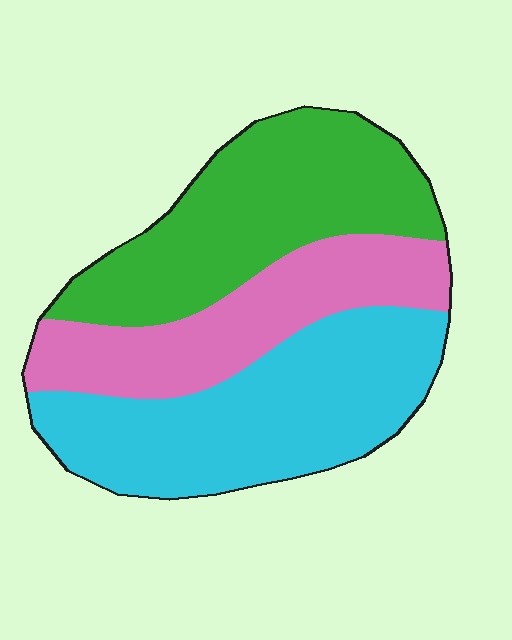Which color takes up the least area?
Pink, at roughly 25%.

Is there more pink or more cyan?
Cyan.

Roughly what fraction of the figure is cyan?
Cyan covers about 40% of the figure.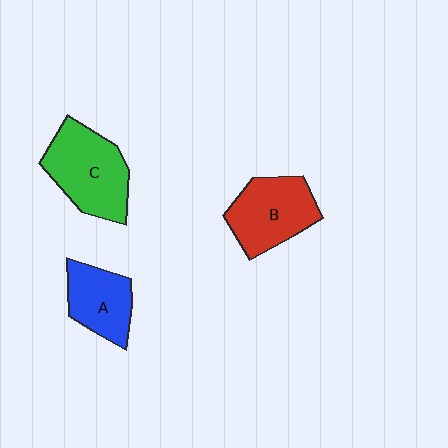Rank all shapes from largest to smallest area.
From largest to smallest: C (green), B (red), A (blue).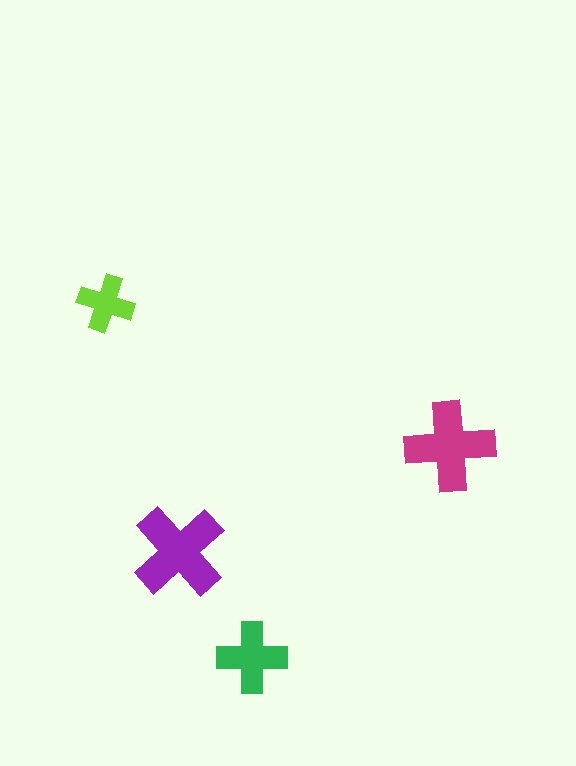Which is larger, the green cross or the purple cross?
The purple one.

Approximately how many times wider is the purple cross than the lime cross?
About 1.5 times wider.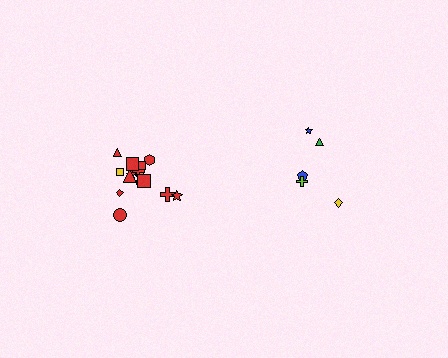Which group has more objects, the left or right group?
The left group.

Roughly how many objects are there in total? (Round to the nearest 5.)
Roughly 20 objects in total.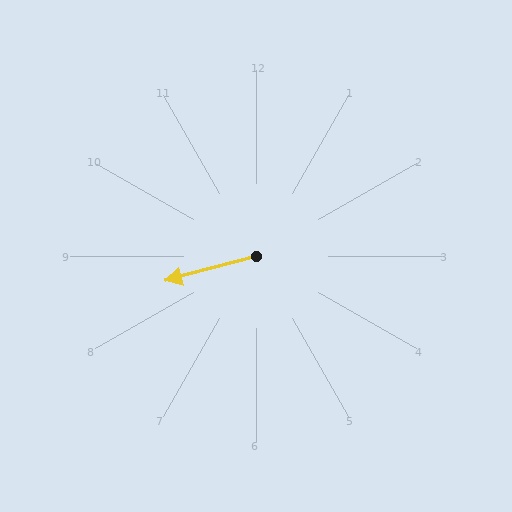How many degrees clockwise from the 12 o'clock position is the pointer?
Approximately 255 degrees.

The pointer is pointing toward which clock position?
Roughly 8 o'clock.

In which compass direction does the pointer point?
West.